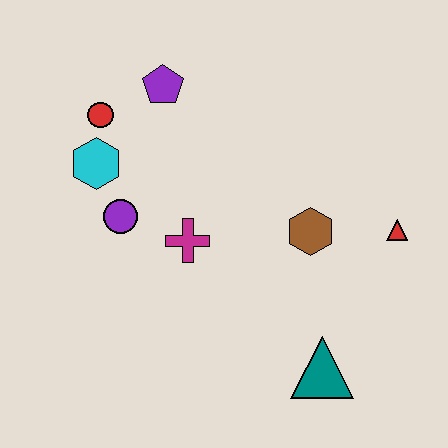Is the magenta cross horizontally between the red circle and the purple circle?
No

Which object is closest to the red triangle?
The brown hexagon is closest to the red triangle.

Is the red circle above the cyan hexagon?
Yes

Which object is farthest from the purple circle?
The red triangle is farthest from the purple circle.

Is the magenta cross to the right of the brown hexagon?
No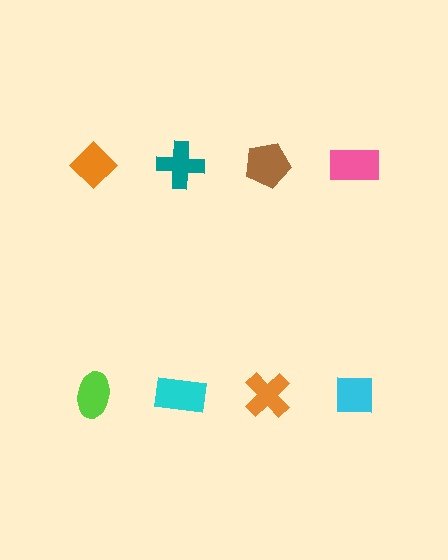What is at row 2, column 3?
An orange cross.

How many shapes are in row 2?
4 shapes.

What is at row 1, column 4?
A pink rectangle.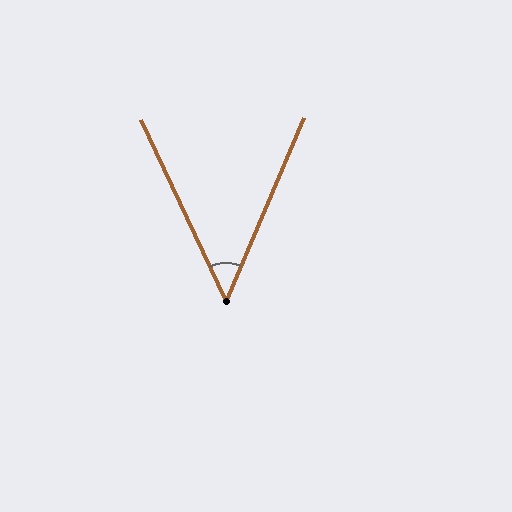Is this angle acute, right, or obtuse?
It is acute.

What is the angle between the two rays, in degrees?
Approximately 48 degrees.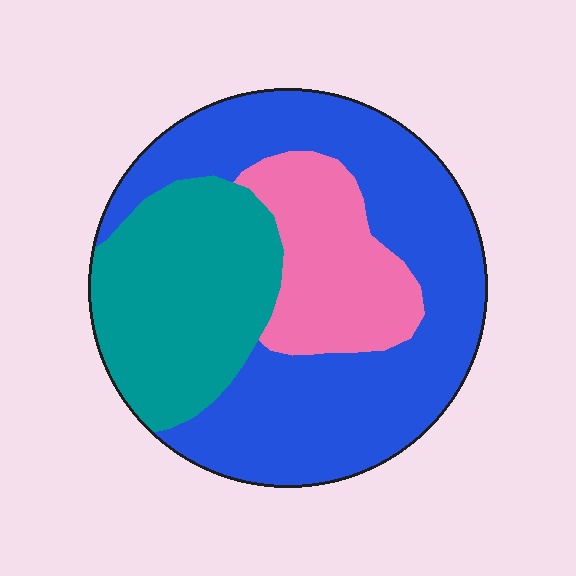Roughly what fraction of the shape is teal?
Teal covers 29% of the shape.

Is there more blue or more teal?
Blue.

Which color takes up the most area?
Blue, at roughly 50%.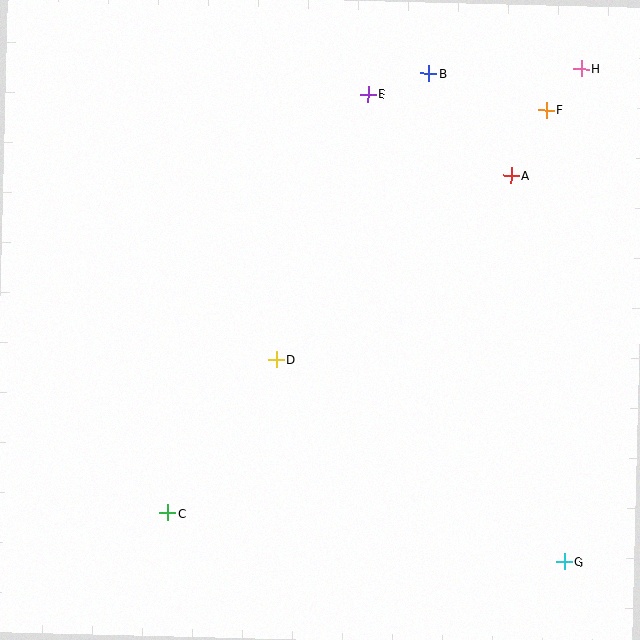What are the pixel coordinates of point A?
Point A is at (511, 175).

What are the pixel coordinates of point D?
Point D is at (276, 360).